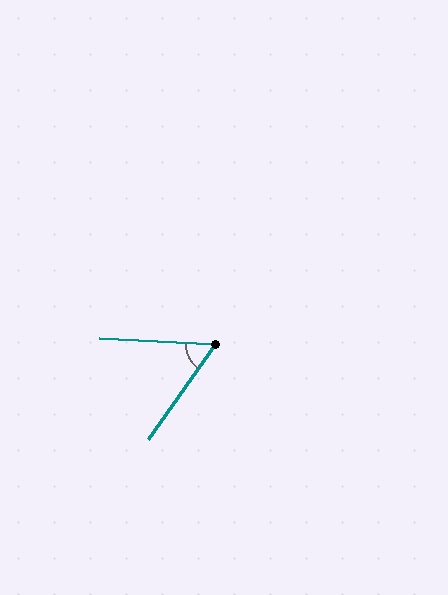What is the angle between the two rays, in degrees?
Approximately 58 degrees.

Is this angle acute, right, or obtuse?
It is acute.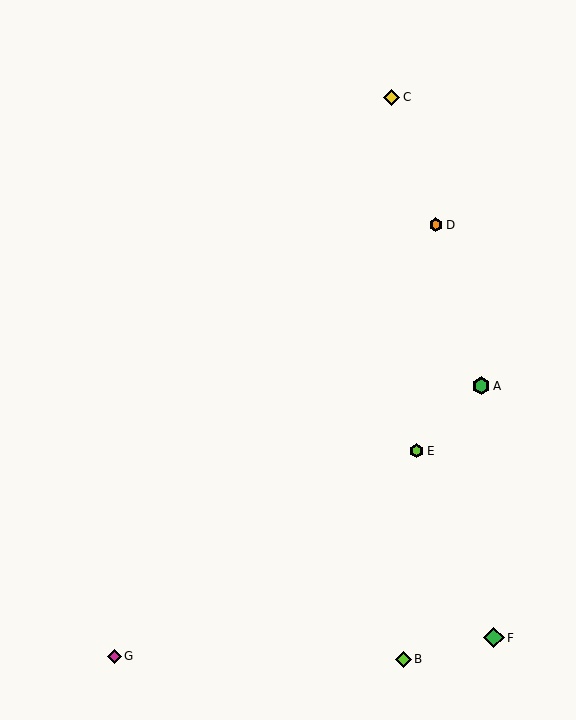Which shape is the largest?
The green diamond (labeled F) is the largest.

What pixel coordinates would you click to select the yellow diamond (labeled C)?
Click at (392, 97) to select the yellow diamond C.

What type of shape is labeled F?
Shape F is a green diamond.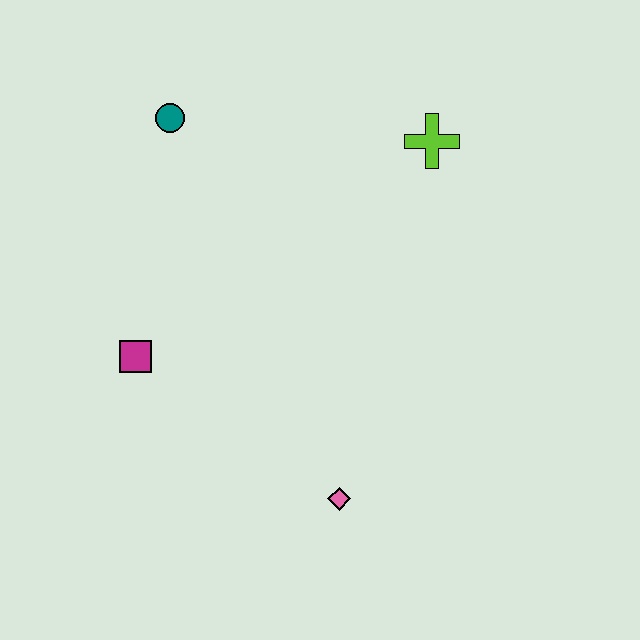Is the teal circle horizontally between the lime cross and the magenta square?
Yes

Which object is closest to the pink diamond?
The magenta square is closest to the pink diamond.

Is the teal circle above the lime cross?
Yes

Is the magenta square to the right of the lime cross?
No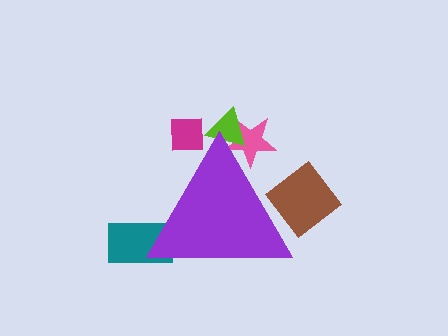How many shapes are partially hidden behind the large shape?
5 shapes are partially hidden.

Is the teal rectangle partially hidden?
Yes, the teal rectangle is partially hidden behind the purple triangle.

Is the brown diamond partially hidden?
Yes, the brown diamond is partially hidden behind the purple triangle.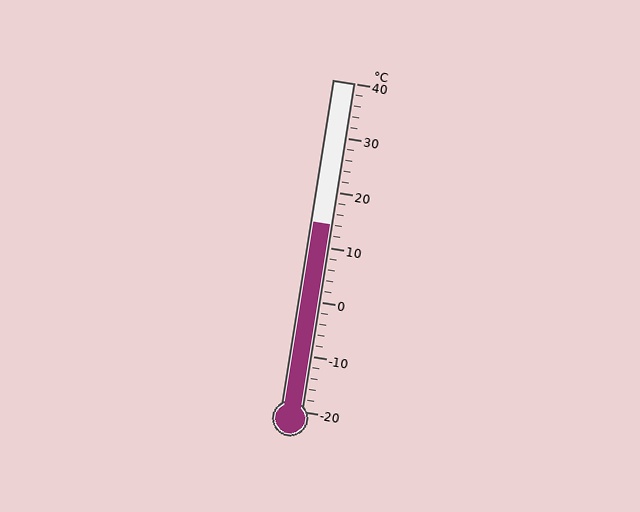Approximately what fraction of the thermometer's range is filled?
The thermometer is filled to approximately 55% of its range.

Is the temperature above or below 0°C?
The temperature is above 0°C.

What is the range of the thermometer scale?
The thermometer scale ranges from -20°C to 40°C.